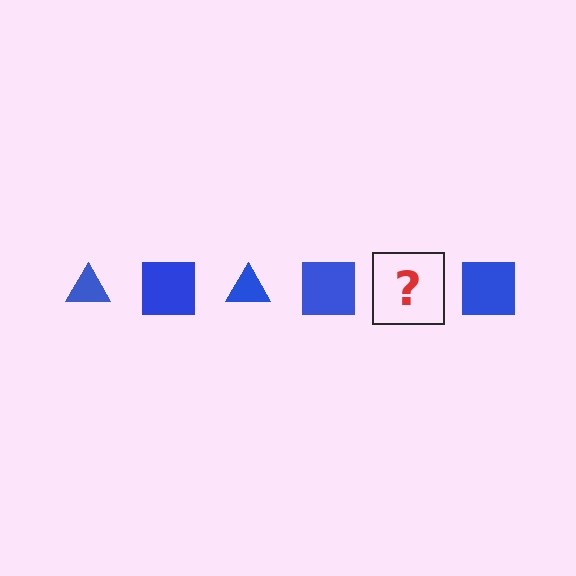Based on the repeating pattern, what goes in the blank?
The blank should be a blue triangle.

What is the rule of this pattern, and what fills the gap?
The rule is that the pattern cycles through triangle, square shapes in blue. The gap should be filled with a blue triangle.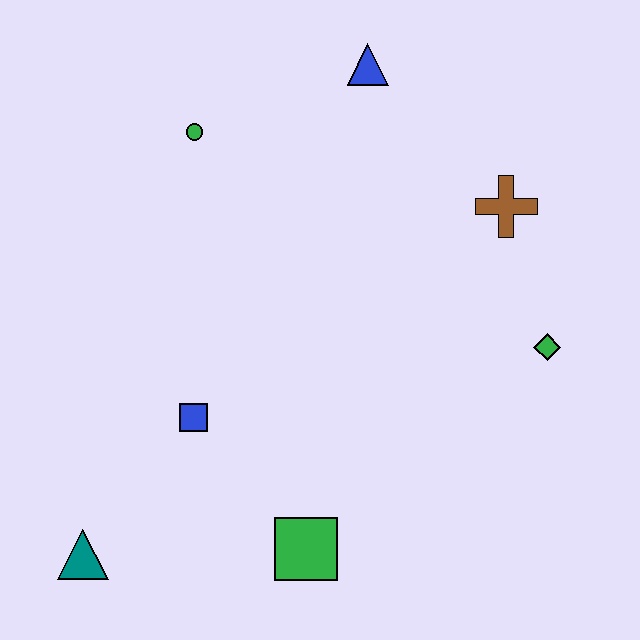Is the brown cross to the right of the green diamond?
No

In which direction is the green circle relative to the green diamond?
The green circle is to the left of the green diamond.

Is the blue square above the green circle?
No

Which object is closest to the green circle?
The blue triangle is closest to the green circle.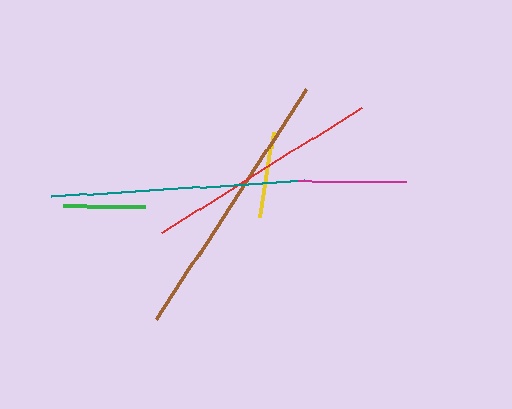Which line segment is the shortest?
The green line is the shortest at approximately 82 pixels.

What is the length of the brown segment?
The brown segment is approximately 274 pixels long.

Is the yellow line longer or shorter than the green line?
The yellow line is longer than the green line.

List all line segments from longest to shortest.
From longest to shortest: brown, teal, red, magenta, yellow, green.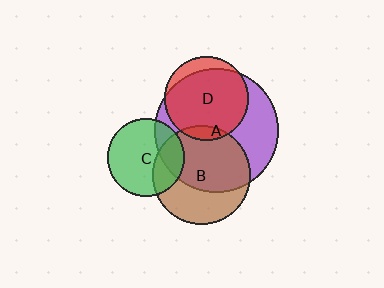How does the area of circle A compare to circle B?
Approximately 1.6 times.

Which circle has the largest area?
Circle A (purple).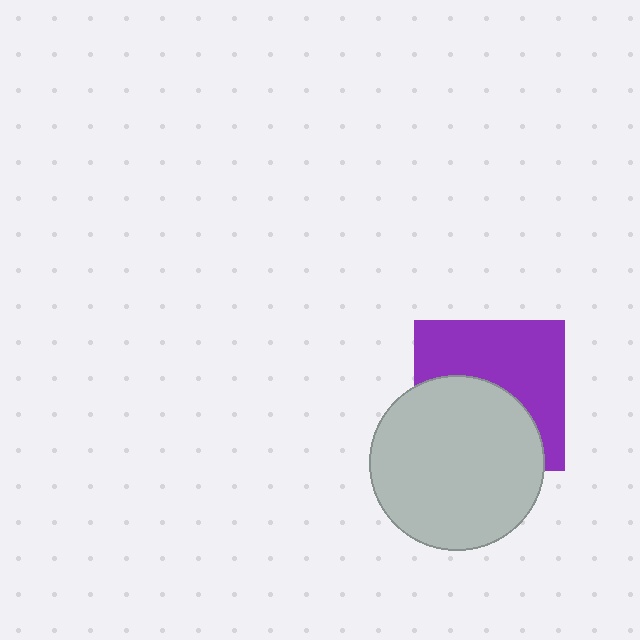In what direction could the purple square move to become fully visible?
The purple square could move up. That would shift it out from behind the light gray circle entirely.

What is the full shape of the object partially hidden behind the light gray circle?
The partially hidden object is a purple square.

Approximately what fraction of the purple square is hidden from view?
Roughly 47% of the purple square is hidden behind the light gray circle.